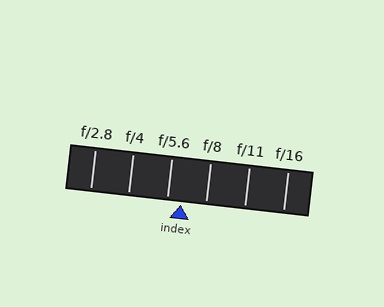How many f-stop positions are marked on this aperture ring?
There are 6 f-stop positions marked.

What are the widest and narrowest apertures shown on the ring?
The widest aperture shown is f/2.8 and the narrowest is f/16.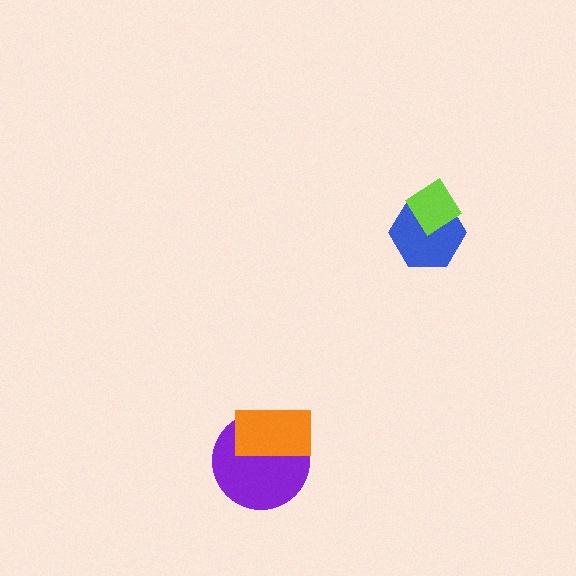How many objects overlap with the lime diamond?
1 object overlaps with the lime diamond.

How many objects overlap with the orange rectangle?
1 object overlaps with the orange rectangle.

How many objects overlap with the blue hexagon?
1 object overlaps with the blue hexagon.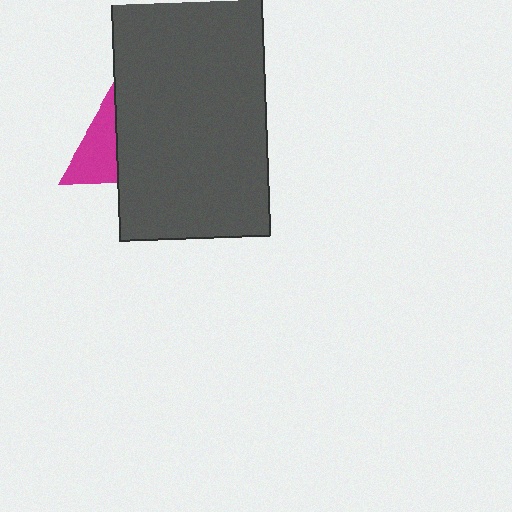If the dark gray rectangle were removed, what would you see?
You would see the complete magenta triangle.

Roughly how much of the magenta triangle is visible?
A small part of it is visible (roughly 38%).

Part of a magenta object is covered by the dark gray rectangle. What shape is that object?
It is a triangle.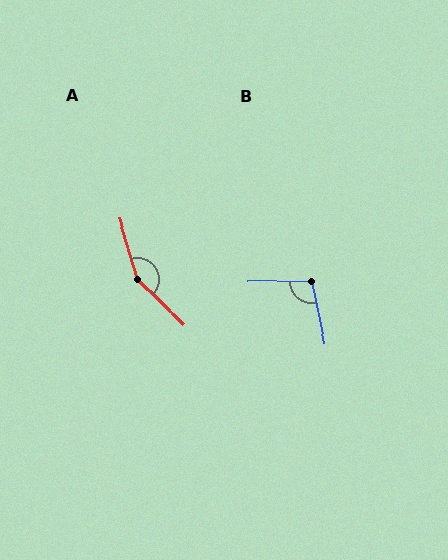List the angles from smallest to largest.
B (100°), A (150°).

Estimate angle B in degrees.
Approximately 100 degrees.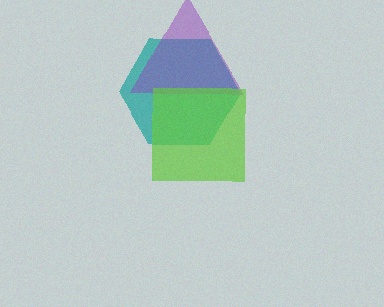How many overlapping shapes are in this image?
There are 3 overlapping shapes in the image.